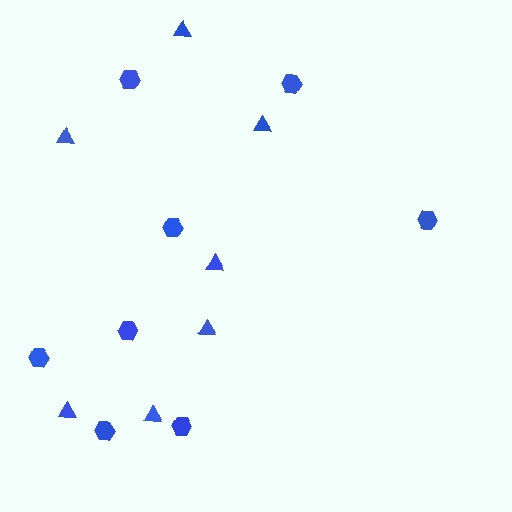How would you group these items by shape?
There are 2 groups: one group of hexagons (8) and one group of triangles (7).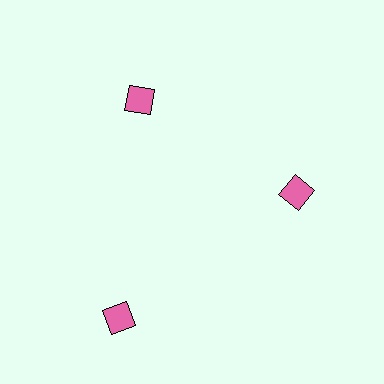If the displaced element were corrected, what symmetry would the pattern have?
It would have 3-fold rotational symmetry — the pattern would map onto itself every 120 degrees.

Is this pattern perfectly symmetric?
No. The 3 pink diamonds are arranged in a ring, but one element near the 7 o'clock position is pushed outward from the center, breaking the 3-fold rotational symmetry.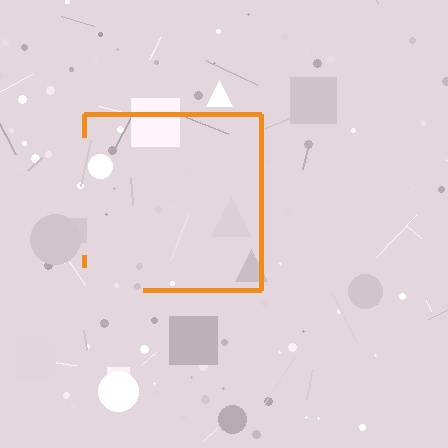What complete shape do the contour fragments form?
The contour fragments form a square.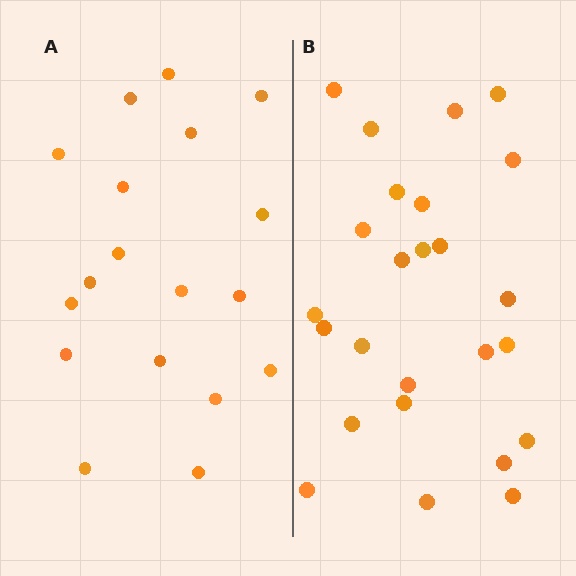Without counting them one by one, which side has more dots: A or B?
Region B (the right region) has more dots.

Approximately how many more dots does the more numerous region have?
Region B has roughly 8 or so more dots than region A.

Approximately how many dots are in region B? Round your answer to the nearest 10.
About 20 dots. (The exact count is 25, which rounds to 20.)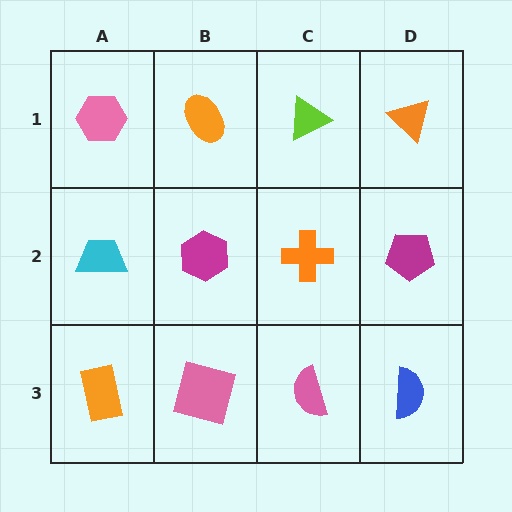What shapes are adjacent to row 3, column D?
A magenta pentagon (row 2, column D), a pink semicircle (row 3, column C).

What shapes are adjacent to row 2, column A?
A pink hexagon (row 1, column A), an orange rectangle (row 3, column A), a magenta hexagon (row 2, column B).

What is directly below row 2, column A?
An orange rectangle.